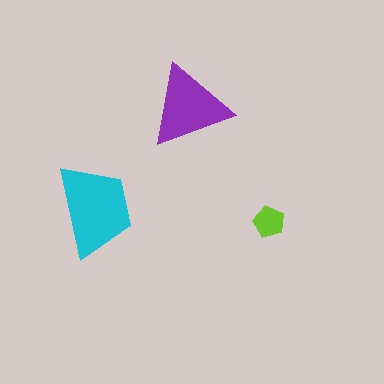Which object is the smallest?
The lime pentagon.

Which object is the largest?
The cyan trapezoid.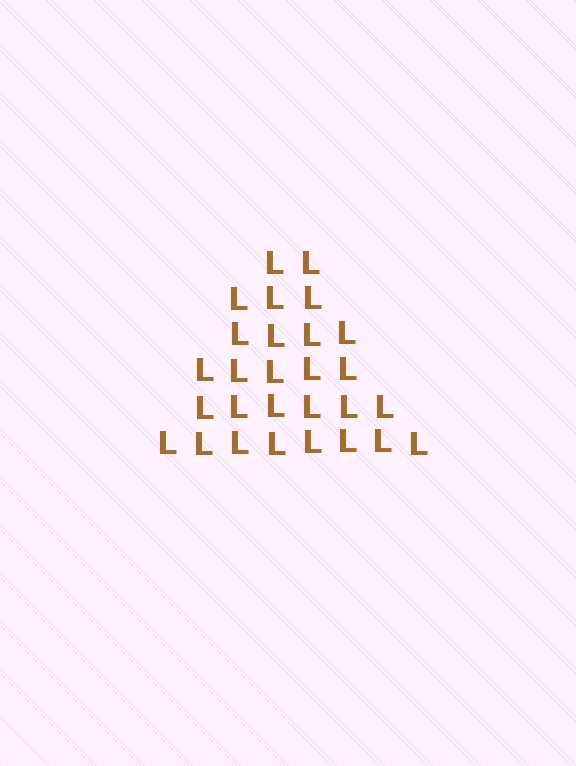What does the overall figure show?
The overall figure shows a triangle.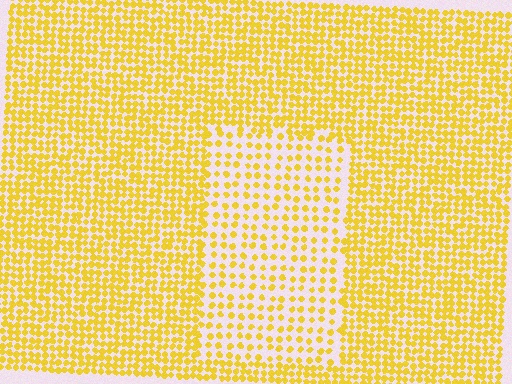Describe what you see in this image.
The image contains small yellow elements arranged at two different densities. A rectangle-shaped region is visible where the elements are less densely packed than the surrounding area.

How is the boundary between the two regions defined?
The boundary is defined by a change in element density (approximately 2.0x ratio). All elements are the same color, size, and shape.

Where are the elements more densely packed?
The elements are more densely packed outside the rectangle boundary.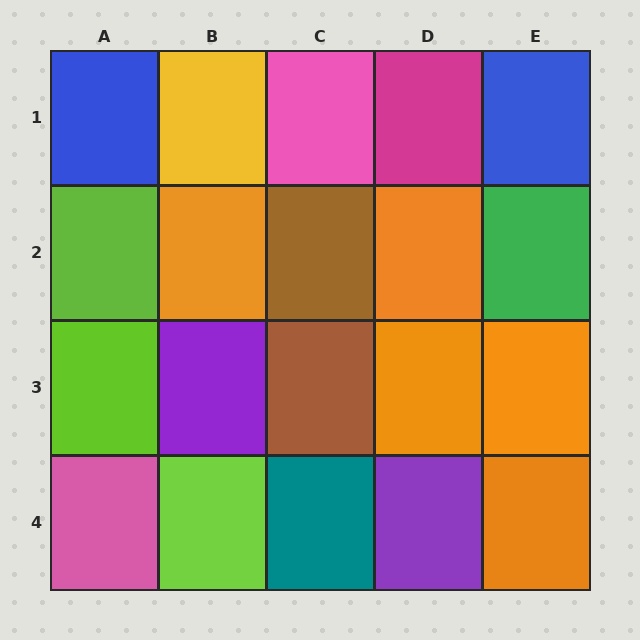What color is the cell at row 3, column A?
Lime.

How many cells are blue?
2 cells are blue.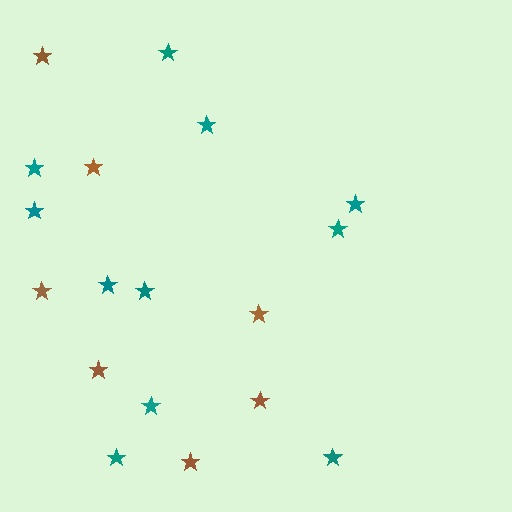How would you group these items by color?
There are 2 groups: one group of brown stars (7) and one group of teal stars (11).